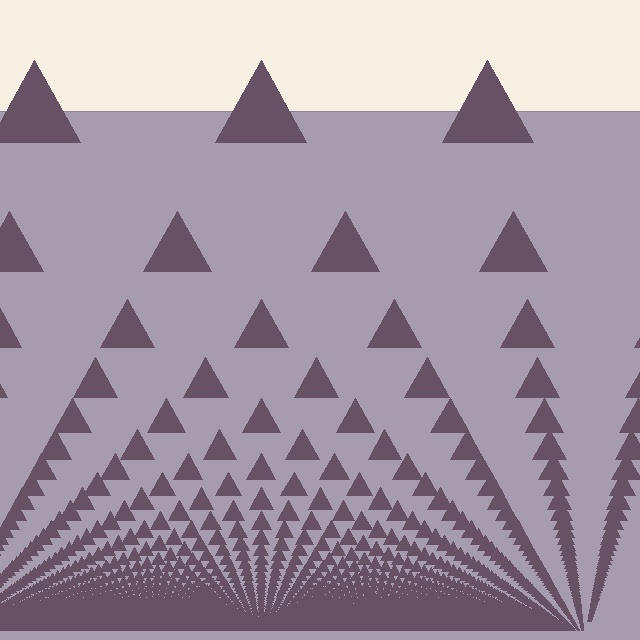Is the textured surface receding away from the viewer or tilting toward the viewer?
The surface appears to tilt toward the viewer. Texture elements get larger and sparser toward the top.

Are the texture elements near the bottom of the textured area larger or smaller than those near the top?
Smaller. The gradient is inverted — elements near the bottom are smaller and denser.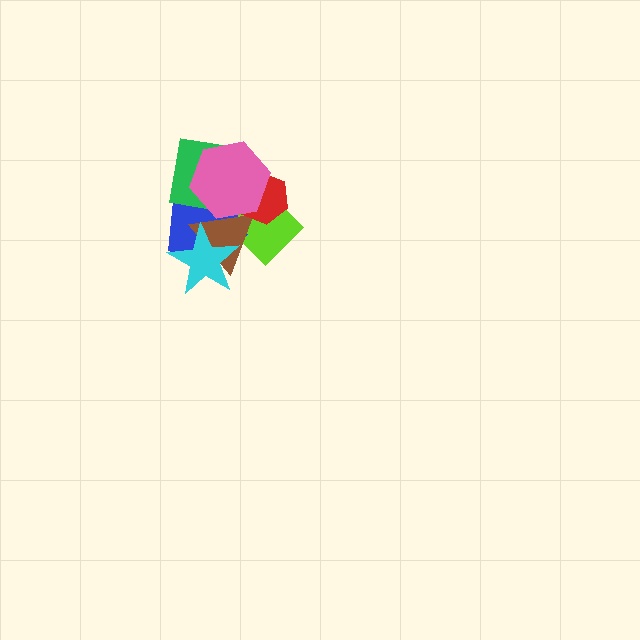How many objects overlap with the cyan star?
3 objects overlap with the cyan star.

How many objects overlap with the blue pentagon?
5 objects overlap with the blue pentagon.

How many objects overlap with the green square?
3 objects overlap with the green square.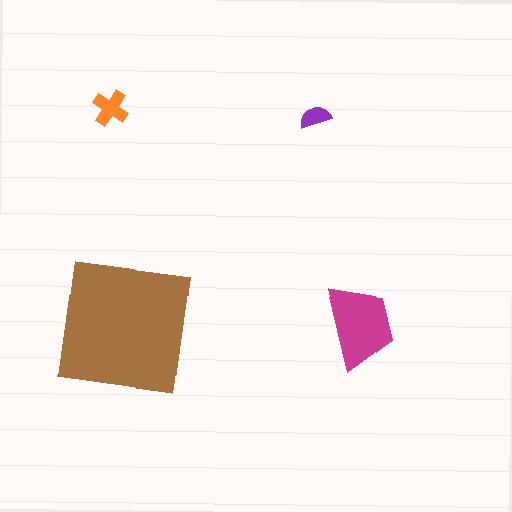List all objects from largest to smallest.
The brown square, the magenta trapezoid, the orange cross, the purple semicircle.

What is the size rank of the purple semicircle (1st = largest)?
4th.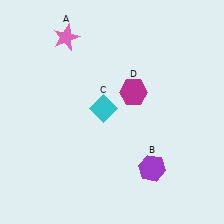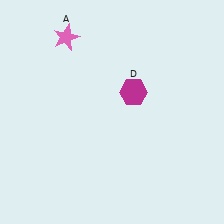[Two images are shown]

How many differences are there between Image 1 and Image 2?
There are 2 differences between the two images.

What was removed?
The purple hexagon (B), the cyan diamond (C) were removed in Image 2.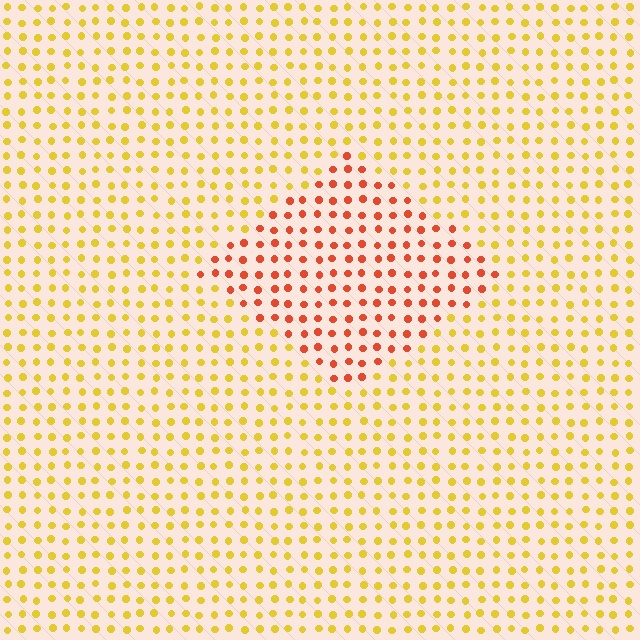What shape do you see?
I see a diamond.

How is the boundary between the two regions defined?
The boundary is defined purely by a slight shift in hue (about 44 degrees). Spacing, size, and orientation are identical on both sides.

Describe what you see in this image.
The image is filled with small yellow elements in a uniform arrangement. A diamond-shaped region is visible where the elements are tinted to a slightly different hue, forming a subtle color boundary.